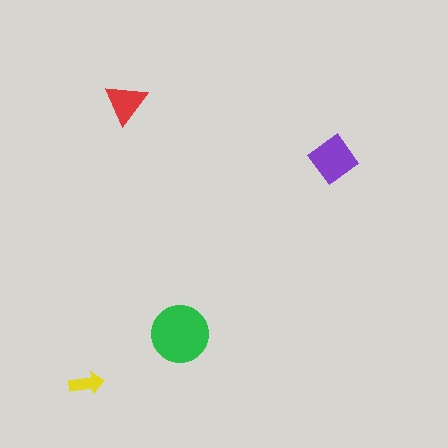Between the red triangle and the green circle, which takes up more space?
The green circle.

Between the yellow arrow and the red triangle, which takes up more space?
The red triangle.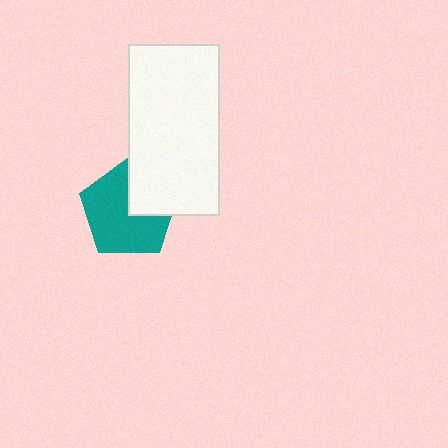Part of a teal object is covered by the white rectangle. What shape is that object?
It is a pentagon.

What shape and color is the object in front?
The object in front is a white rectangle.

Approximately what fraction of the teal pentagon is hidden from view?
Roughly 30% of the teal pentagon is hidden behind the white rectangle.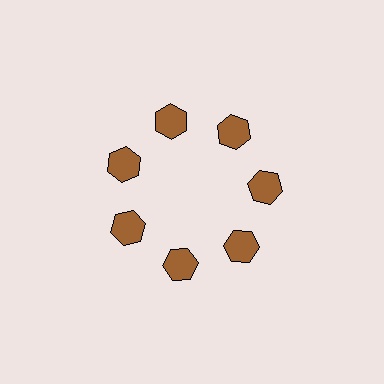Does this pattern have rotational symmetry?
Yes, this pattern has 7-fold rotational symmetry. It looks the same after rotating 51 degrees around the center.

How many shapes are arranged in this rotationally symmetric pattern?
There are 7 shapes, arranged in 7 groups of 1.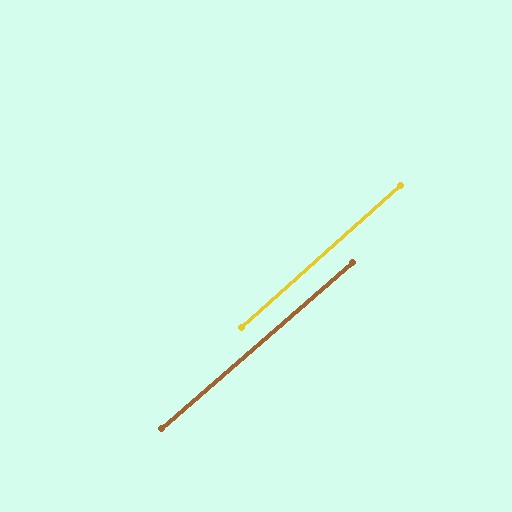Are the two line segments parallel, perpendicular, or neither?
Parallel — their directions differ by only 1.0°.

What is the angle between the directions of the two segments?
Approximately 1 degree.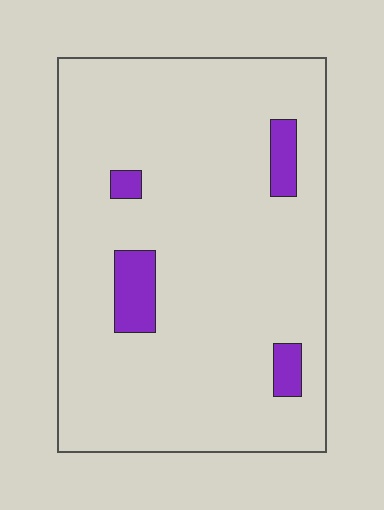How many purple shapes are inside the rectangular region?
4.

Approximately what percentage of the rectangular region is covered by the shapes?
Approximately 10%.